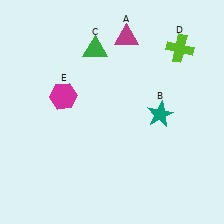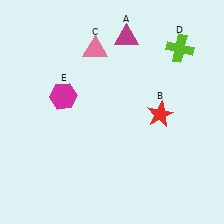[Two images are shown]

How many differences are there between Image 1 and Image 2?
There are 2 differences between the two images.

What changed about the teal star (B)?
In Image 1, B is teal. In Image 2, it changed to red.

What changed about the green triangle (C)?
In Image 1, C is green. In Image 2, it changed to pink.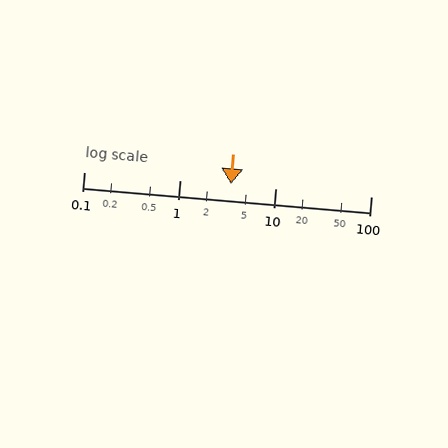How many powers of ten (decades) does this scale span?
The scale spans 3 decades, from 0.1 to 100.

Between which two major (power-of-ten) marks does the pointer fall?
The pointer is between 1 and 10.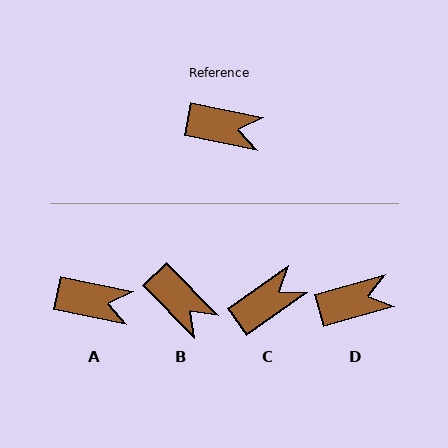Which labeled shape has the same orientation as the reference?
A.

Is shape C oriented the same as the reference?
No, it is off by about 47 degrees.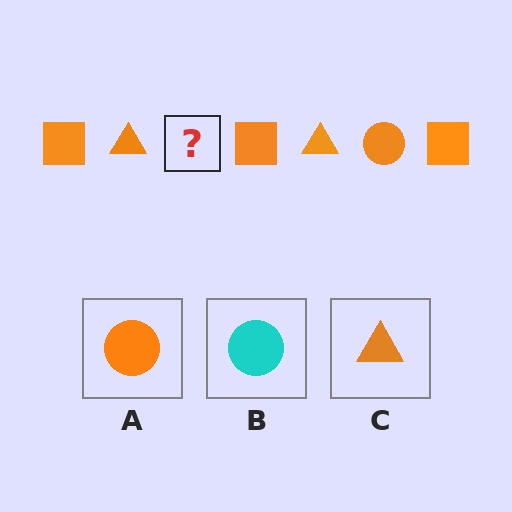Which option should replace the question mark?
Option A.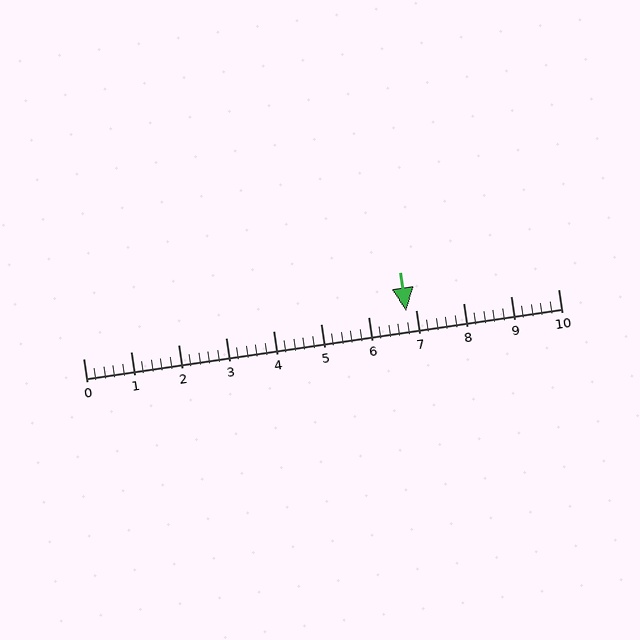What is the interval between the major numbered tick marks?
The major tick marks are spaced 1 units apart.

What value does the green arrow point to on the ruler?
The green arrow points to approximately 6.8.